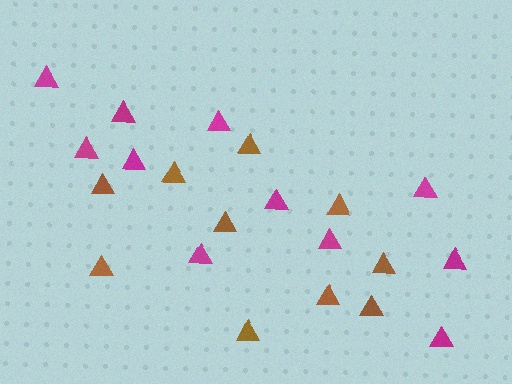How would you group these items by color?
There are 2 groups: one group of magenta triangles (11) and one group of brown triangles (10).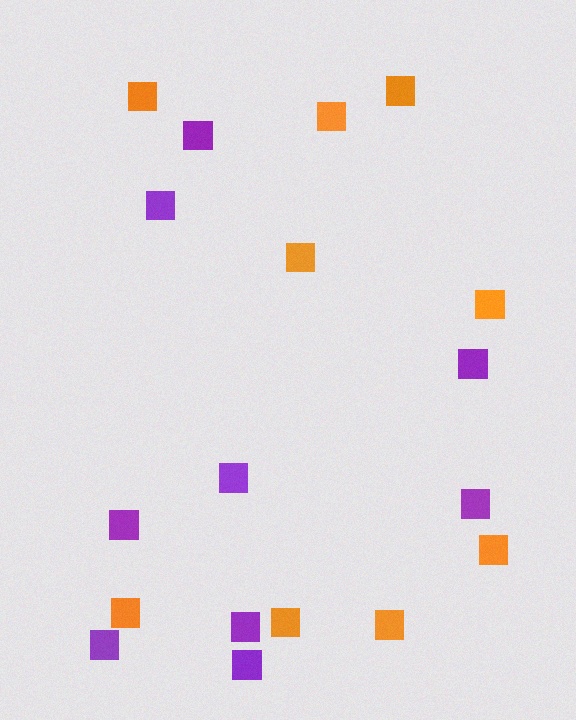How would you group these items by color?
There are 2 groups: one group of orange squares (9) and one group of purple squares (9).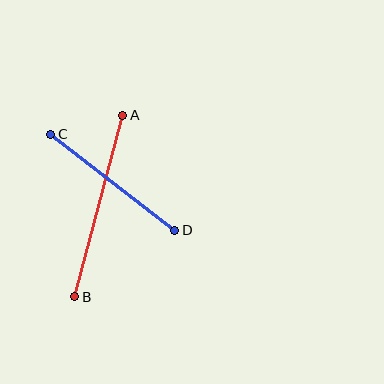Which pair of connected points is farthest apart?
Points A and B are farthest apart.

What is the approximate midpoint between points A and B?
The midpoint is at approximately (99, 206) pixels.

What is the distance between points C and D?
The distance is approximately 157 pixels.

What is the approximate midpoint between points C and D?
The midpoint is at approximately (113, 182) pixels.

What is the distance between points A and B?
The distance is approximately 188 pixels.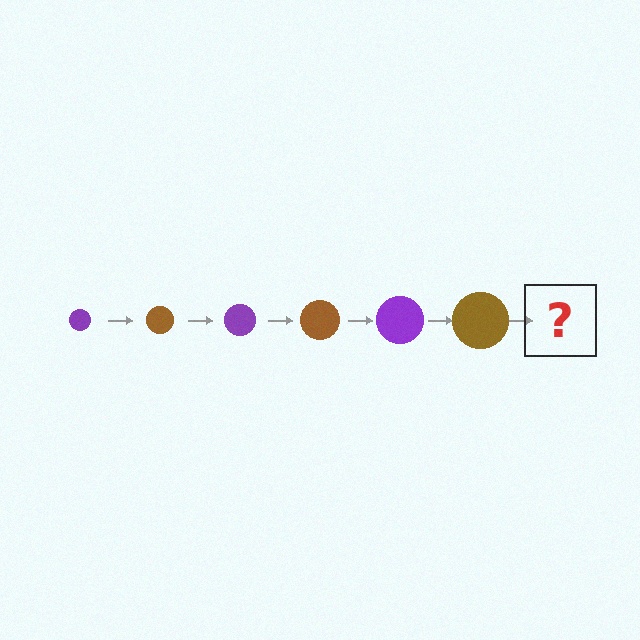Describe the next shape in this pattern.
It should be a purple circle, larger than the previous one.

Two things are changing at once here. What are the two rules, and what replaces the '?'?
The two rules are that the circle grows larger each step and the color cycles through purple and brown. The '?' should be a purple circle, larger than the previous one.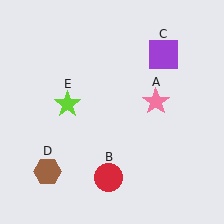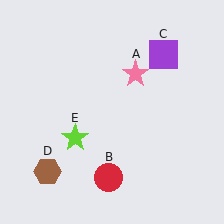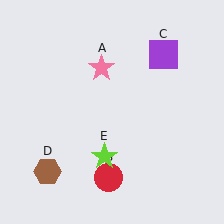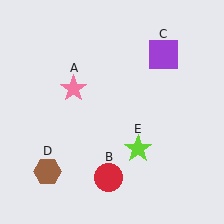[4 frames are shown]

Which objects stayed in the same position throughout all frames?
Red circle (object B) and purple square (object C) and brown hexagon (object D) remained stationary.